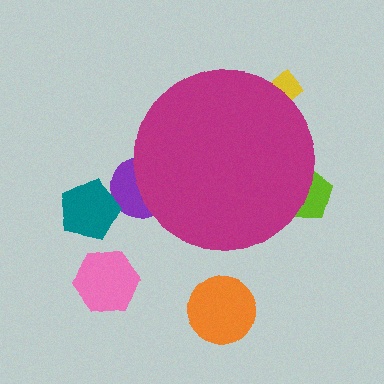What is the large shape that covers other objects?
A magenta circle.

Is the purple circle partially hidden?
Yes, the purple circle is partially hidden behind the magenta circle.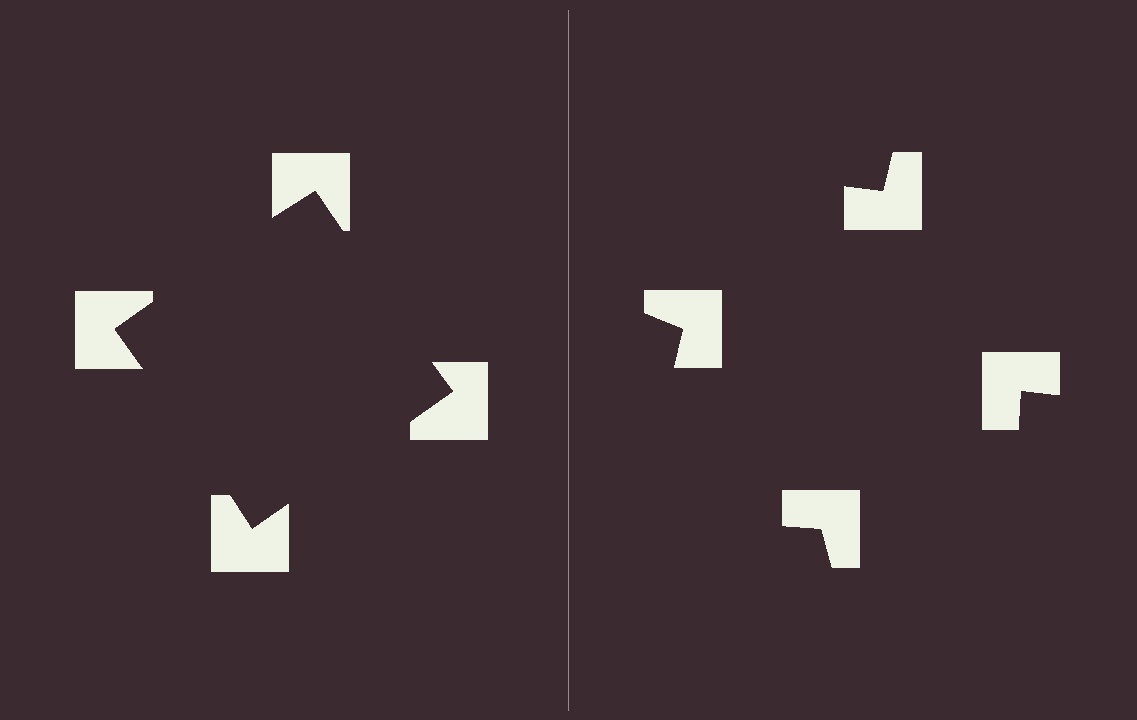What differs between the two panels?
The notched squares are positioned identically on both sides; only the wedge orientations differ. On the left they align to a square; on the right they are misaligned.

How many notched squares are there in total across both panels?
8 — 4 on each side.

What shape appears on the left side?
An illusory square.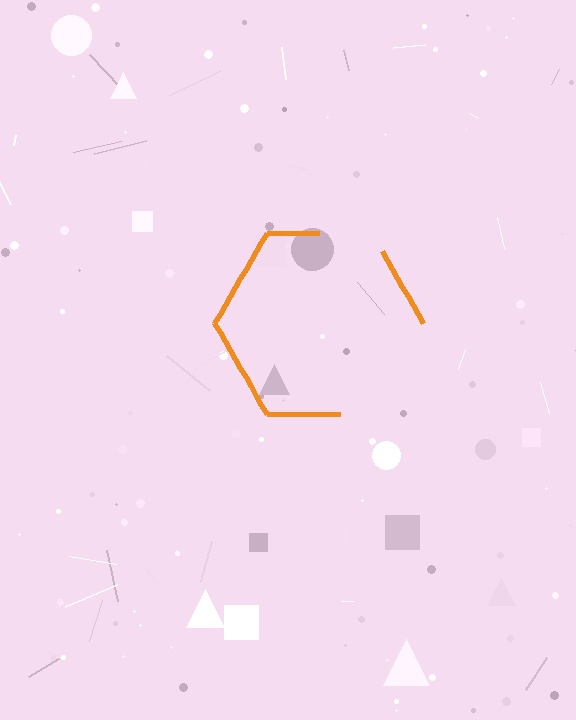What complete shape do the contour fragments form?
The contour fragments form a hexagon.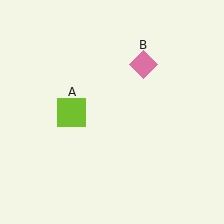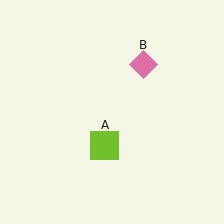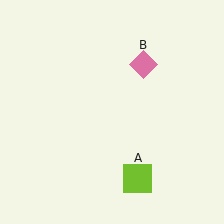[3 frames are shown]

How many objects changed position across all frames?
1 object changed position: lime square (object A).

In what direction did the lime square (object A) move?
The lime square (object A) moved down and to the right.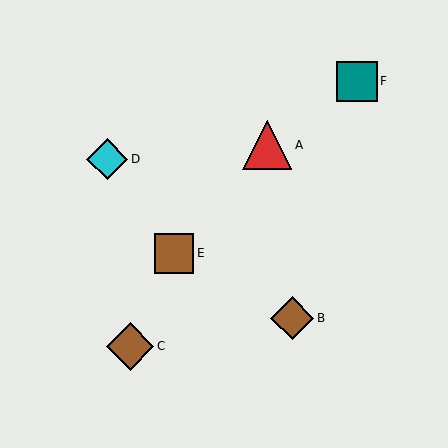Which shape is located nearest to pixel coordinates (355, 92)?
The teal square (labeled F) at (357, 81) is nearest to that location.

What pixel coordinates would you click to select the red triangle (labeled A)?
Click at (267, 145) to select the red triangle A.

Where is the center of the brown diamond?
The center of the brown diamond is at (292, 318).